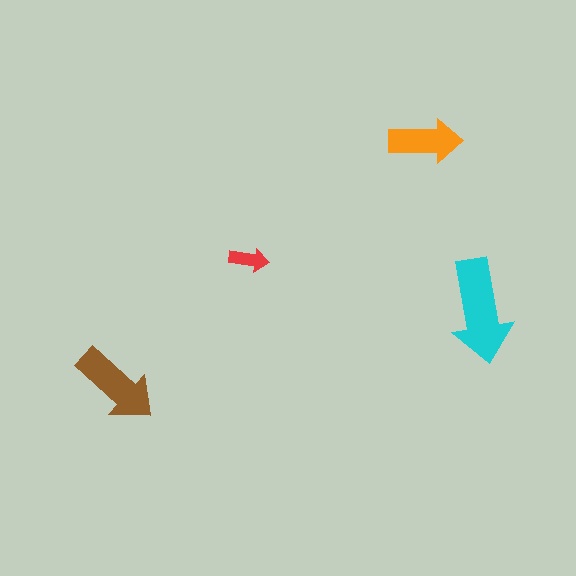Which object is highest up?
The orange arrow is topmost.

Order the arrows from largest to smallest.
the cyan one, the brown one, the orange one, the red one.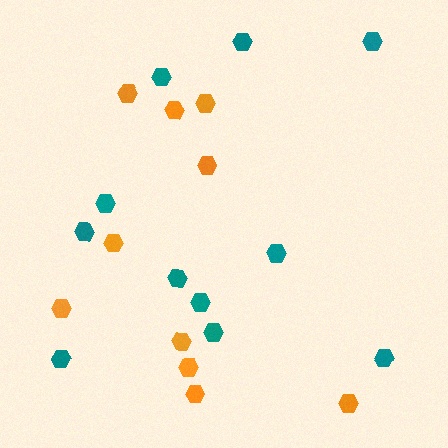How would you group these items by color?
There are 2 groups: one group of teal hexagons (11) and one group of orange hexagons (10).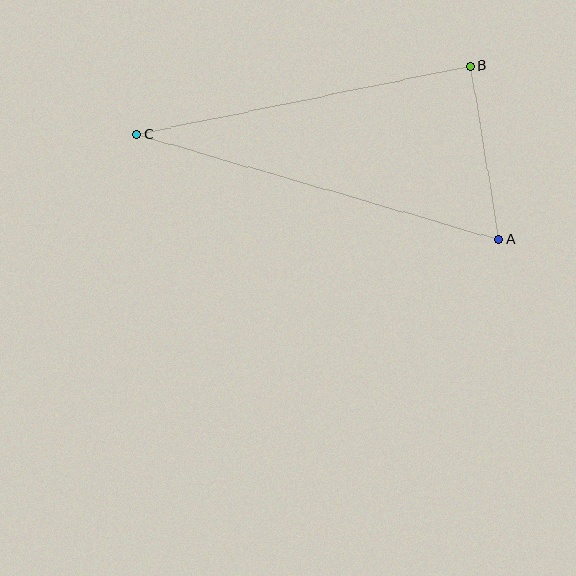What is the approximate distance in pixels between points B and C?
The distance between B and C is approximately 340 pixels.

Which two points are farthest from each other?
Points A and C are farthest from each other.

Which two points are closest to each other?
Points A and B are closest to each other.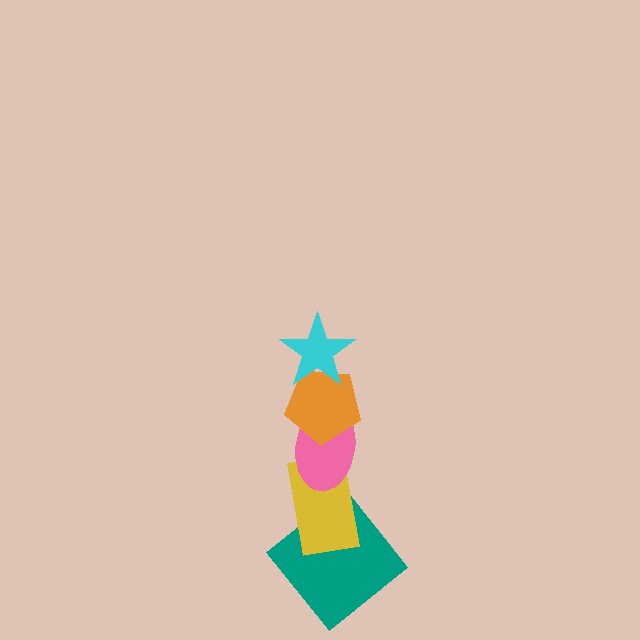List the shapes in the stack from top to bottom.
From top to bottom: the cyan star, the orange pentagon, the pink ellipse, the yellow rectangle, the teal diamond.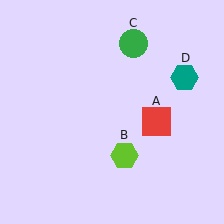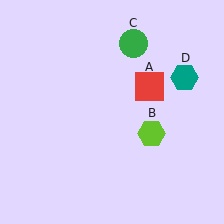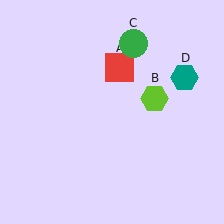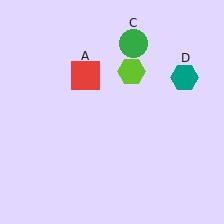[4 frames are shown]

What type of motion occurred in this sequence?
The red square (object A), lime hexagon (object B) rotated counterclockwise around the center of the scene.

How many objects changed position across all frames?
2 objects changed position: red square (object A), lime hexagon (object B).